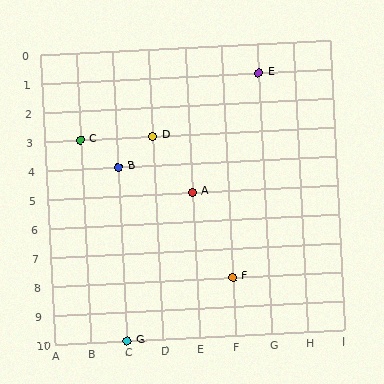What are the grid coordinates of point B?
Point B is at grid coordinates (C, 4).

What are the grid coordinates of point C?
Point C is at grid coordinates (B, 3).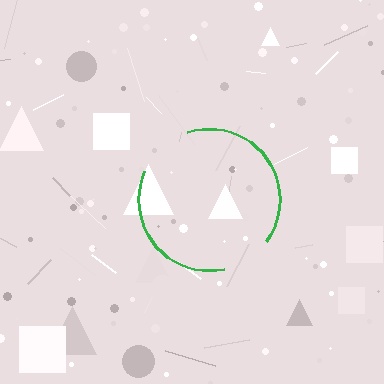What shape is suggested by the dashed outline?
The dashed outline suggests a circle.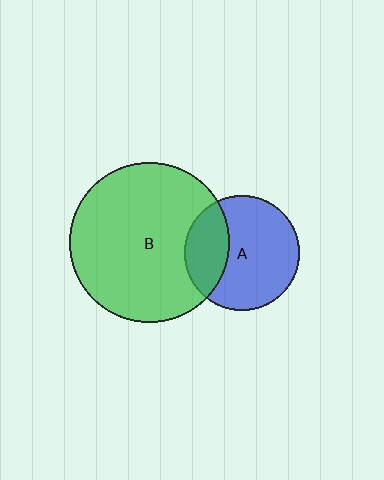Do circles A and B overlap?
Yes.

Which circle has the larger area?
Circle B (green).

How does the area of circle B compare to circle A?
Approximately 1.9 times.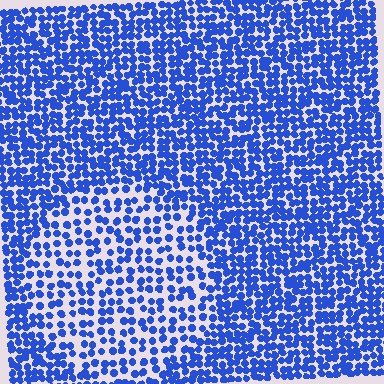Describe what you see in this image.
The image contains small blue elements arranged at two different densities. A circle-shaped region is visible where the elements are less densely packed than the surrounding area.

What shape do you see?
I see a circle.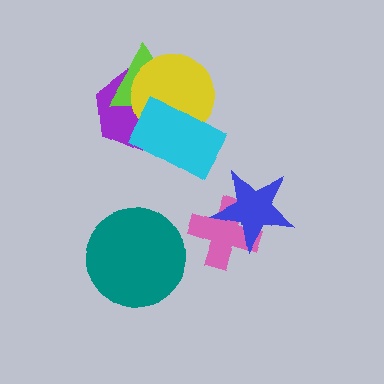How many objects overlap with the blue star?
1 object overlaps with the blue star.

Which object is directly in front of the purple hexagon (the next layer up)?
The lime triangle is directly in front of the purple hexagon.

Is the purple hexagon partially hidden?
Yes, it is partially covered by another shape.